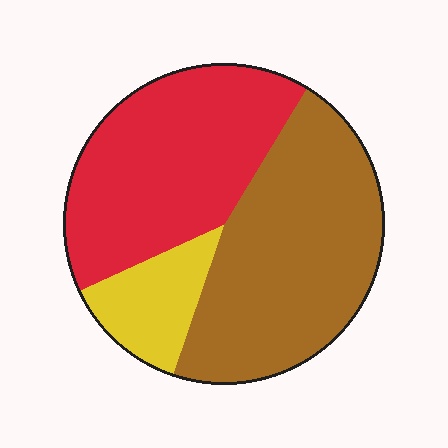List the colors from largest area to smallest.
From largest to smallest: brown, red, yellow.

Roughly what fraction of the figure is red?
Red covers 41% of the figure.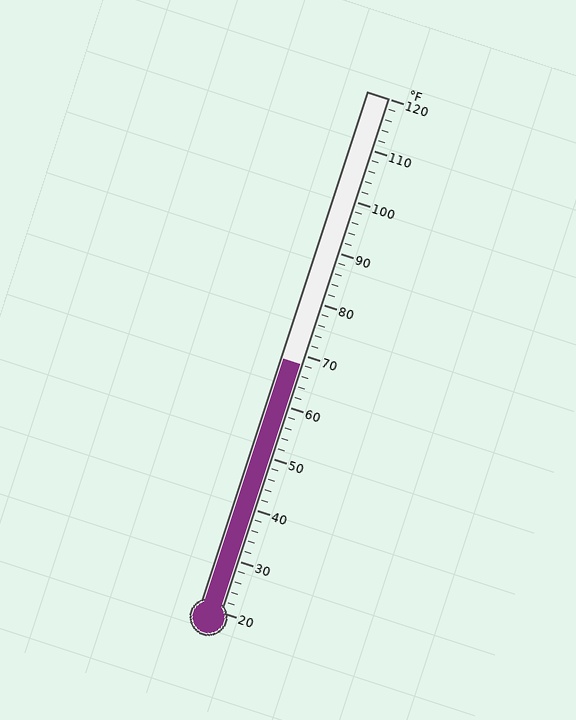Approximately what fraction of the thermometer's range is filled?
The thermometer is filled to approximately 50% of its range.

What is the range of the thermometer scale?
The thermometer scale ranges from 20°F to 120°F.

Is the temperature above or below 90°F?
The temperature is below 90°F.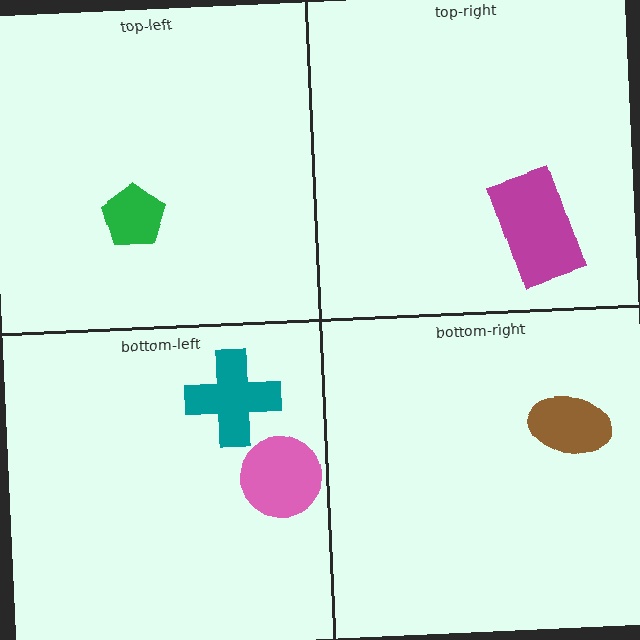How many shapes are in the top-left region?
1.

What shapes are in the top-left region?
The green pentagon.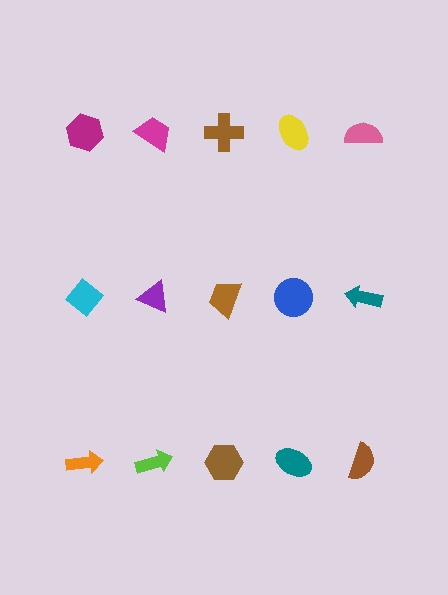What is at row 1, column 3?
A brown cross.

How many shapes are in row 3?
5 shapes.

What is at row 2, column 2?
A purple triangle.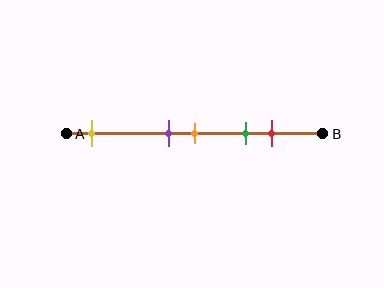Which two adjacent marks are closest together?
The purple and orange marks are the closest adjacent pair.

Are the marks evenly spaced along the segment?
No, the marks are not evenly spaced.